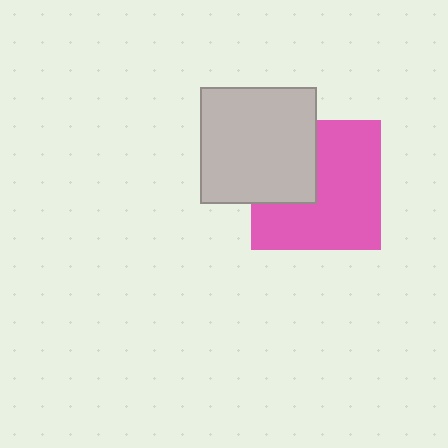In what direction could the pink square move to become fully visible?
The pink square could move right. That would shift it out from behind the light gray square entirely.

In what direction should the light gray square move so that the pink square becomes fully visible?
The light gray square should move left. That is the shortest direction to clear the overlap and leave the pink square fully visible.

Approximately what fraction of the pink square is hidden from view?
Roughly 33% of the pink square is hidden behind the light gray square.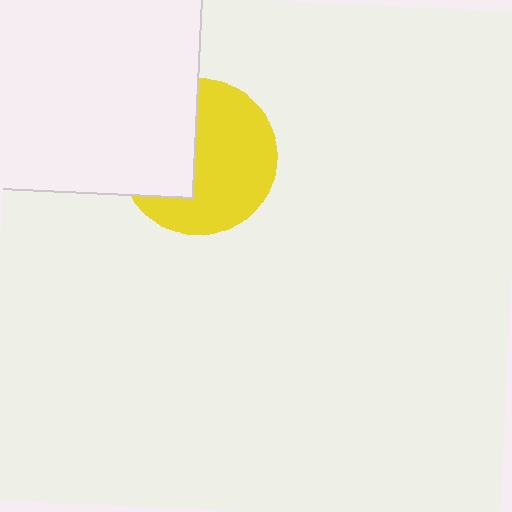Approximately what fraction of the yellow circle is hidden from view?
Roughly 40% of the yellow circle is hidden behind the white square.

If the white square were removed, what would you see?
You would see the complete yellow circle.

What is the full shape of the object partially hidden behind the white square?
The partially hidden object is a yellow circle.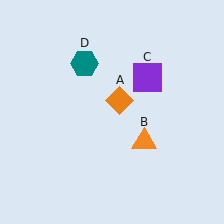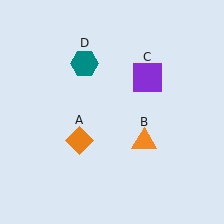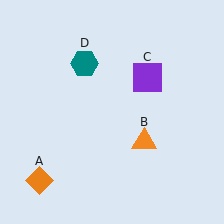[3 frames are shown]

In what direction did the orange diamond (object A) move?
The orange diamond (object A) moved down and to the left.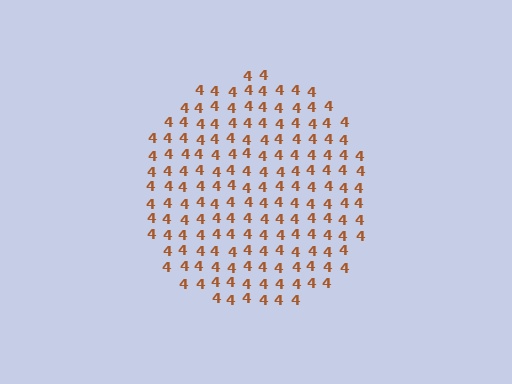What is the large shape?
The large shape is a circle.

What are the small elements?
The small elements are digit 4's.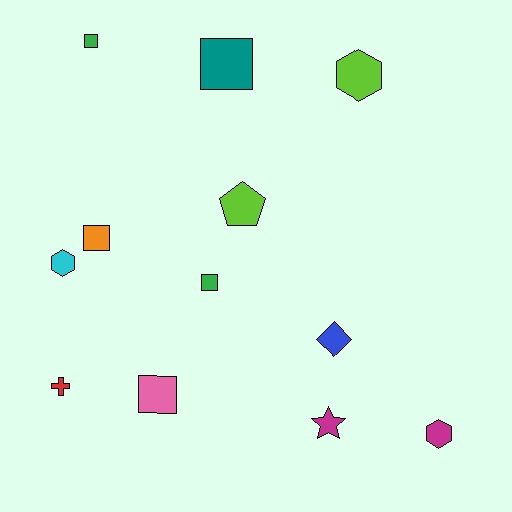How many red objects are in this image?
There is 1 red object.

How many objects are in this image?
There are 12 objects.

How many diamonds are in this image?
There is 1 diamond.